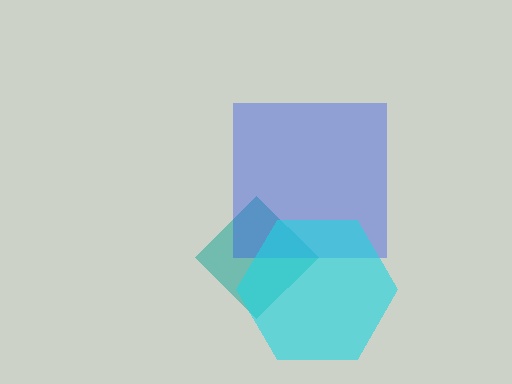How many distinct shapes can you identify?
There are 3 distinct shapes: a teal diamond, a blue square, a cyan hexagon.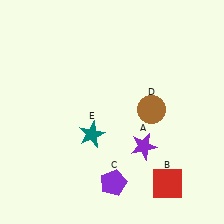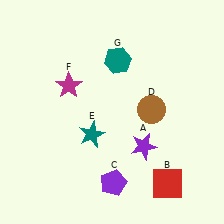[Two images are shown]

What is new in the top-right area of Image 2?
A teal hexagon (G) was added in the top-right area of Image 2.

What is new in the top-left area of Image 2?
A magenta star (F) was added in the top-left area of Image 2.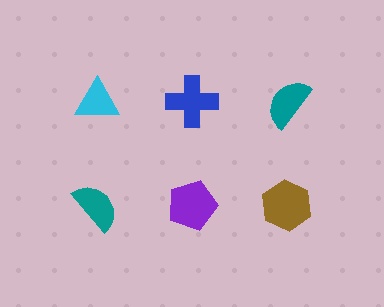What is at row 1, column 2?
A blue cross.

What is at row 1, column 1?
A cyan triangle.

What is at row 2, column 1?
A teal semicircle.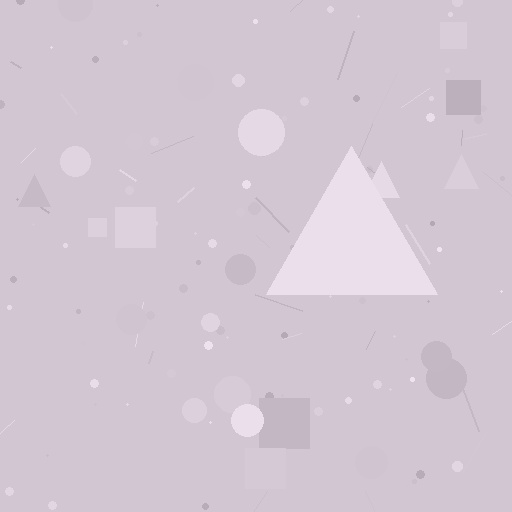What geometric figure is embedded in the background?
A triangle is embedded in the background.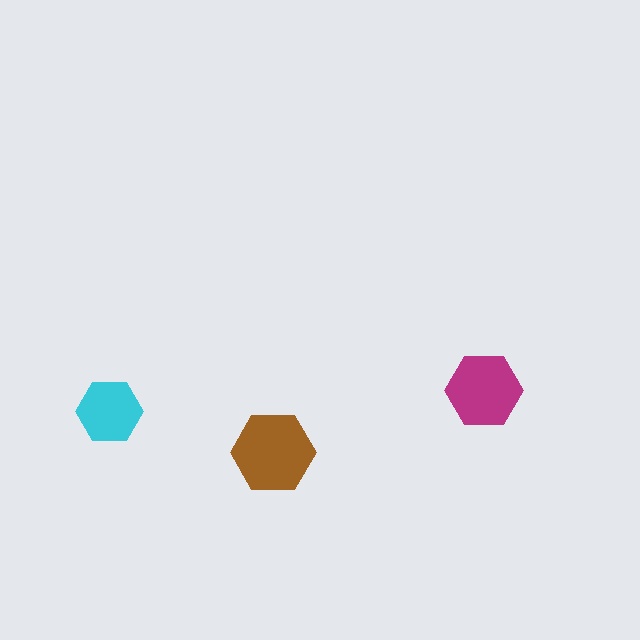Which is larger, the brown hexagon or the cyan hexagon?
The brown one.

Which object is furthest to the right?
The magenta hexagon is rightmost.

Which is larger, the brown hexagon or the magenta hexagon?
The brown one.